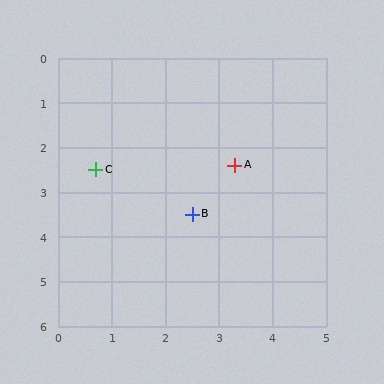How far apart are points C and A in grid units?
Points C and A are about 2.6 grid units apart.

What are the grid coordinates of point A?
Point A is at approximately (3.3, 2.4).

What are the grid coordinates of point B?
Point B is at approximately (2.5, 3.5).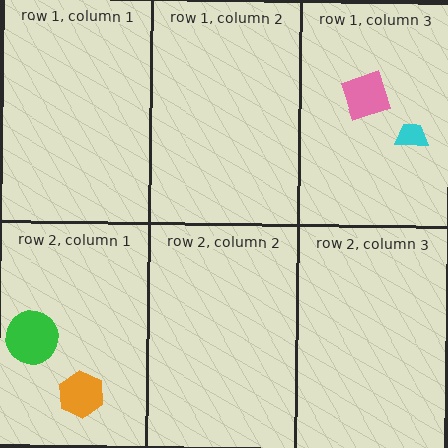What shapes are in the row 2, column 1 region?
The orange hexagon, the green circle.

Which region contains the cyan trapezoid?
The row 1, column 3 region.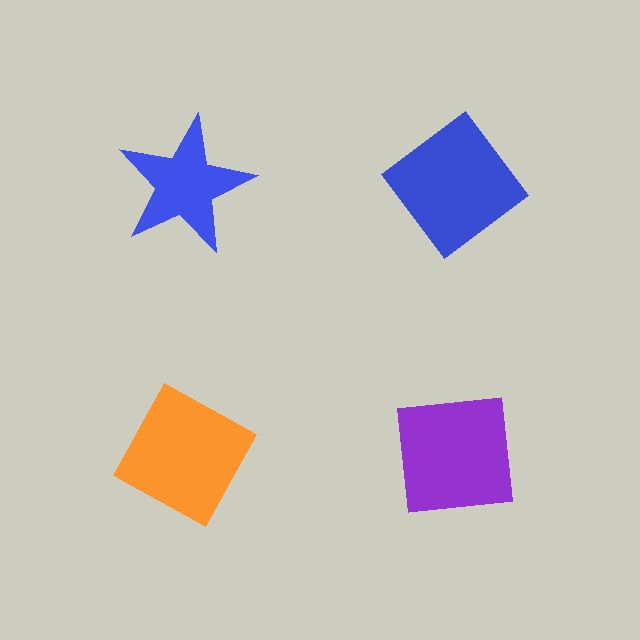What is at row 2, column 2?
A purple square.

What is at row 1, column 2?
A blue diamond.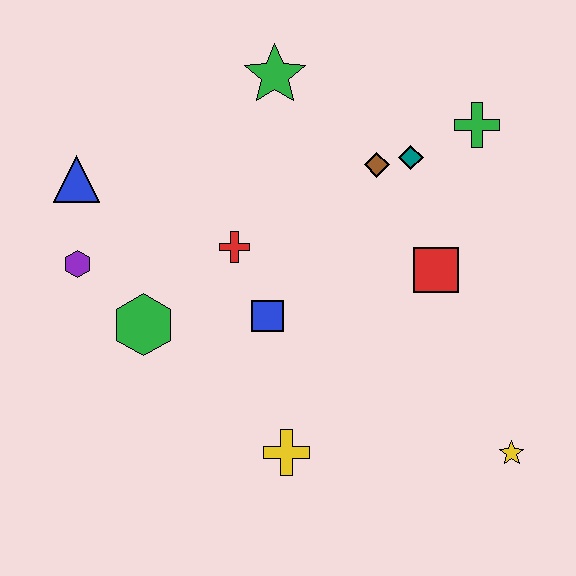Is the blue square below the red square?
Yes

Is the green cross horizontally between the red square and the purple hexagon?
No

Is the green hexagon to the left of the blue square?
Yes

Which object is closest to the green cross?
The teal diamond is closest to the green cross.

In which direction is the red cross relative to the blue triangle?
The red cross is to the right of the blue triangle.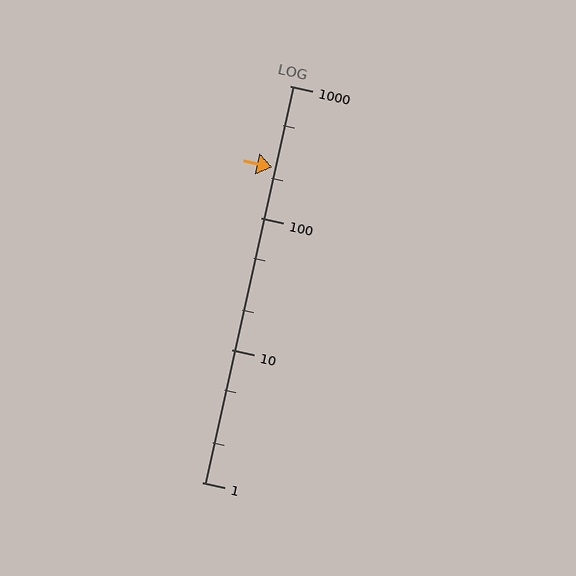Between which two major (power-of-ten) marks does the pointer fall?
The pointer is between 100 and 1000.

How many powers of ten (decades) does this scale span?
The scale spans 3 decades, from 1 to 1000.